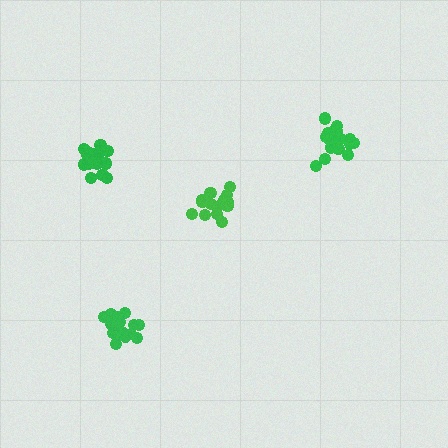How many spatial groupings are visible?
There are 4 spatial groupings.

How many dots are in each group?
Group 1: 18 dots, Group 2: 17 dots, Group 3: 17 dots, Group 4: 16 dots (68 total).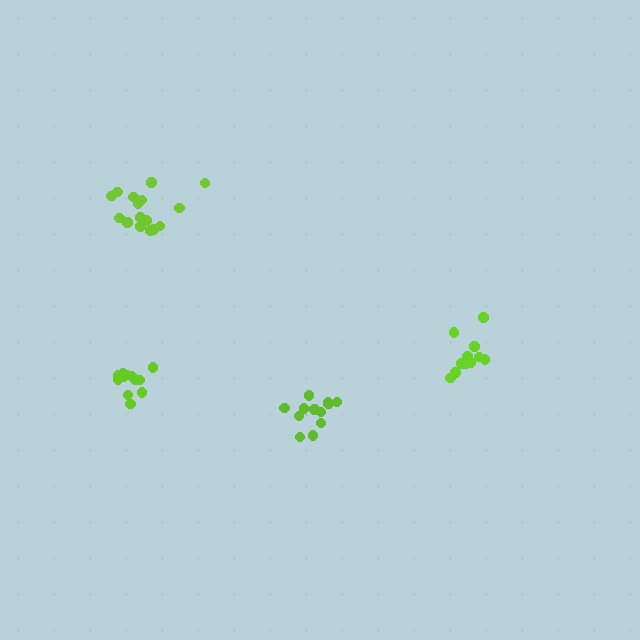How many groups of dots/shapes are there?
There are 4 groups.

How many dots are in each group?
Group 1: 12 dots, Group 2: 11 dots, Group 3: 12 dots, Group 4: 17 dots (52 total).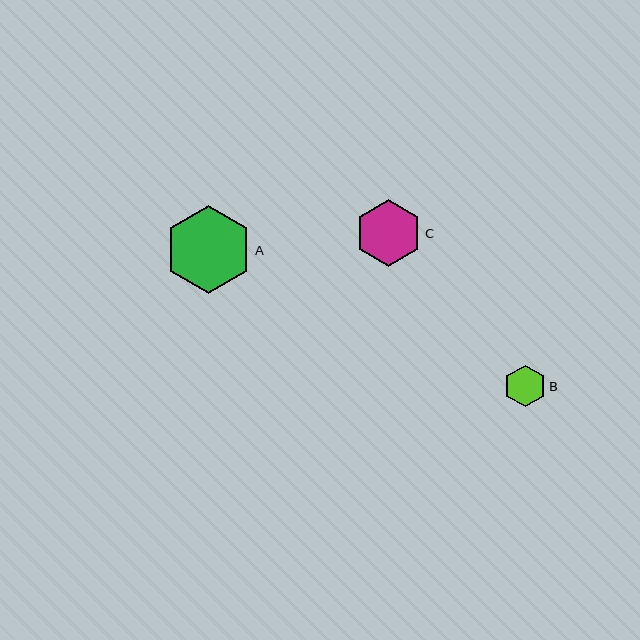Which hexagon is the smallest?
Hexagon B is the smallest with a size of approximately 42 pixels.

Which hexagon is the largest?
Hexagon A is the largest with a size of approximately 87 pixels.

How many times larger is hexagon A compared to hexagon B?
Hexagon A is approximately 2.1 times the size of hexagon B.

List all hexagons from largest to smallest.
From largest to smallest: A, C, B.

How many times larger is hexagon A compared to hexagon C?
Hexagon A is approximately 1.3 times the size of hexagon C.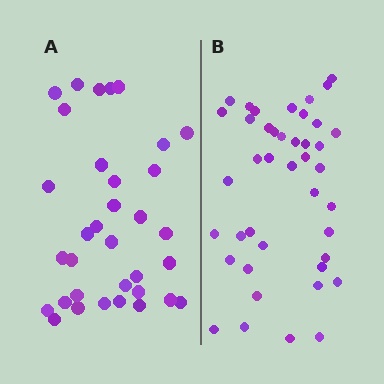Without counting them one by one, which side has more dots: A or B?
Region B (the right region) has more dots.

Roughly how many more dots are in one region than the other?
Region B has roughly 8 or so more dots than region A.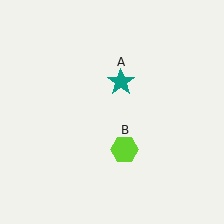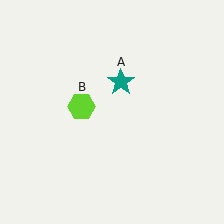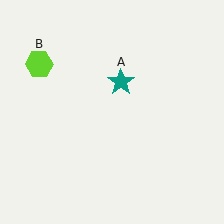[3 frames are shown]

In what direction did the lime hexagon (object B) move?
The lime hexagon (object B) moved up and to the left.